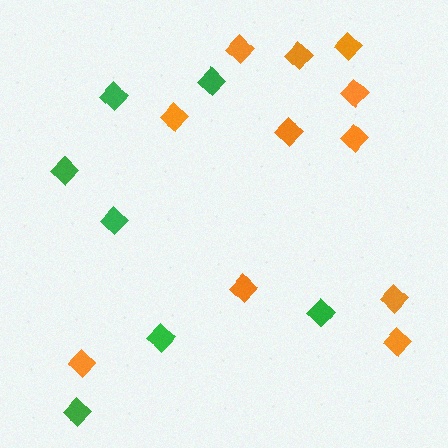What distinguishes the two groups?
There are 2 groups: one group of green diamonds (7) and one group of orange diamonds (11).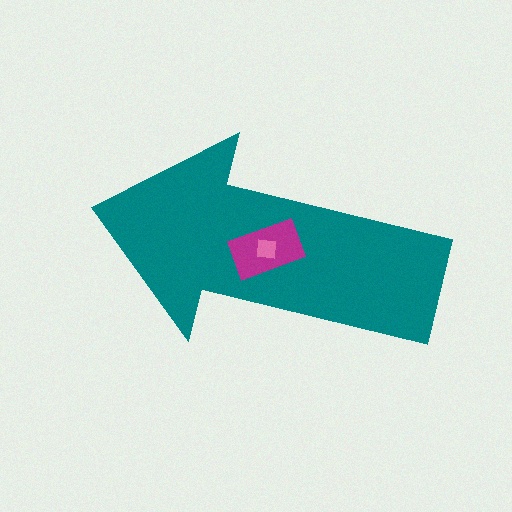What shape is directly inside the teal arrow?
The magenta rectangle.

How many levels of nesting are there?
3.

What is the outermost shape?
The teal arrow.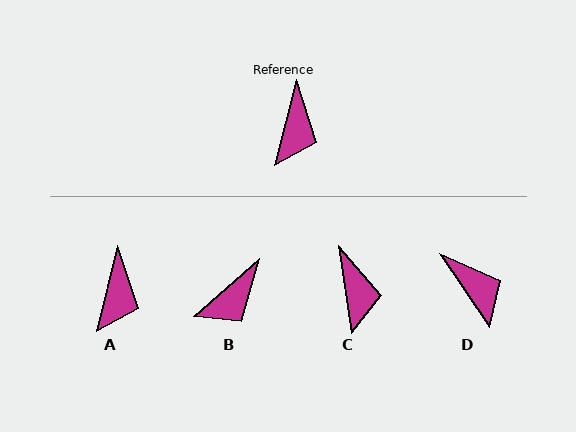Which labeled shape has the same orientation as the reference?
A.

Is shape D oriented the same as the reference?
No, it is off by about 48 degrees.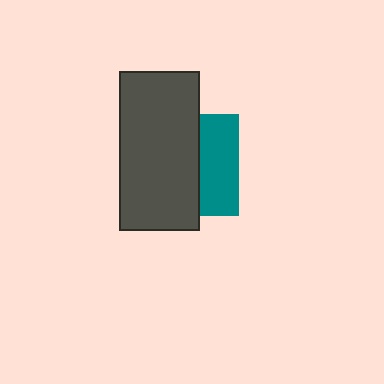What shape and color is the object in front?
The object in front is a dark gray rectangle.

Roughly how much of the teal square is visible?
A small part of it is visible (roughly 39%).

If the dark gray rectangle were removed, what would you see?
You would see the complete teal square.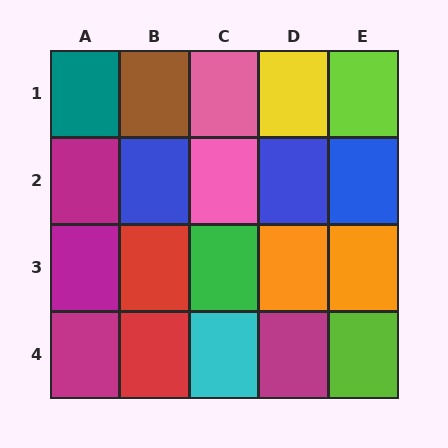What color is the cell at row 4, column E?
Lime.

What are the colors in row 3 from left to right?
Magenta, red, green, orange, orange.